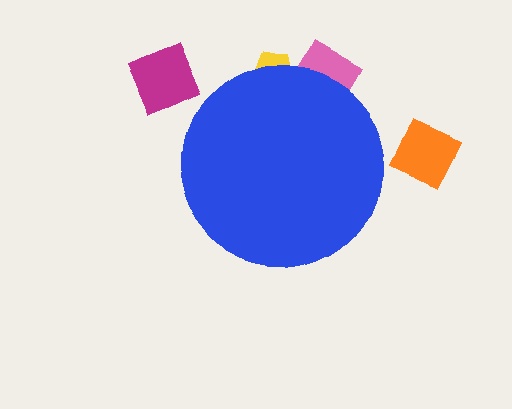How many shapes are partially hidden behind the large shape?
2 shapes are partially hidden.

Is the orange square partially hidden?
No, the orange square is fully visible.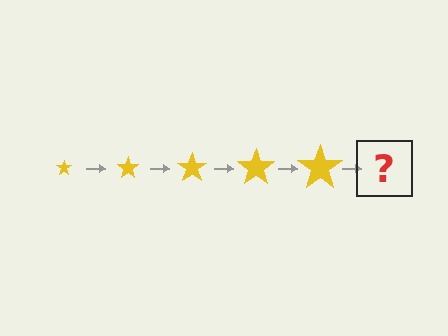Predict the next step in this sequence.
The next step is a yellow star, larger than the previous one.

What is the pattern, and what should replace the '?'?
The pattern is that the star gets progressively larger each step. The '?' should be a yellow star, larger than the previous one.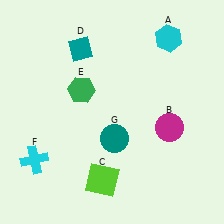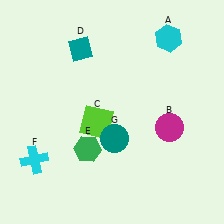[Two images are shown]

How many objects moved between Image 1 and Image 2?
2 objects moved between the two images.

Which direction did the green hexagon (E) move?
The green hexagon (E) moved down.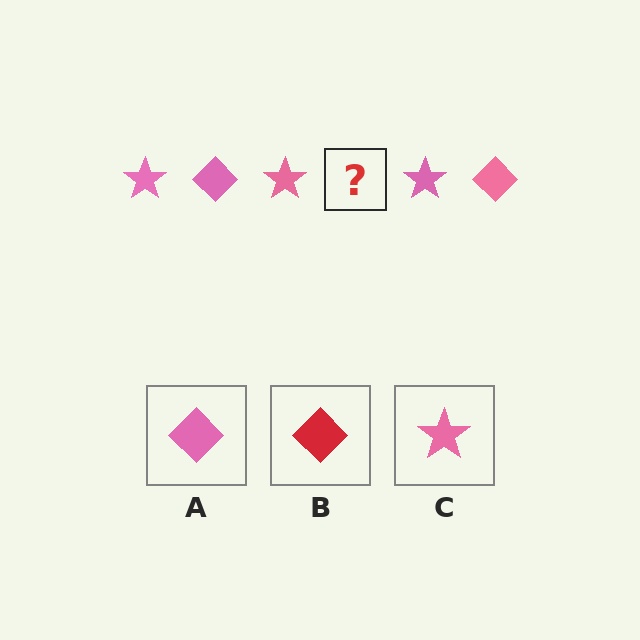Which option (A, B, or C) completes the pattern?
A.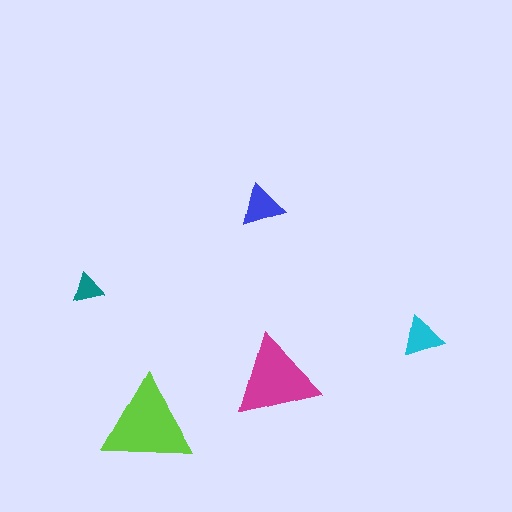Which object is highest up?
The blue triangle is topmost.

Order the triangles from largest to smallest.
the lime one, the magenta one, the blue one, the cyan one, the teal one.